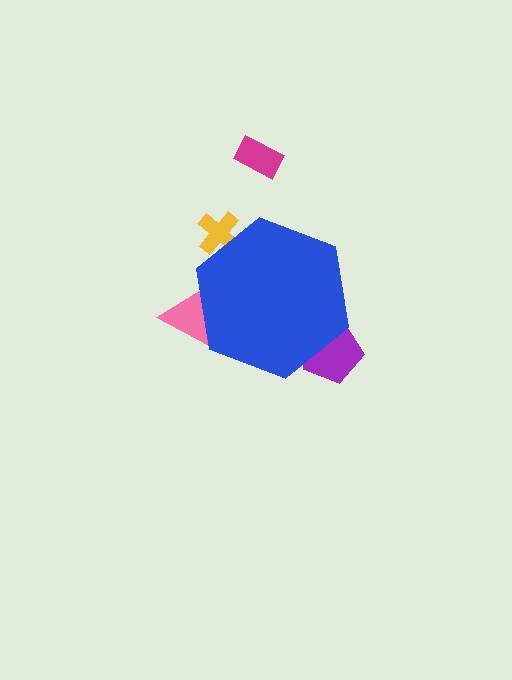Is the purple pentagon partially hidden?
Yes, the purple pentagon is partially hidden behind the blue hexagon.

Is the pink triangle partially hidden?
Yes, the pink triangle is partially hidden behind the blue hexagon.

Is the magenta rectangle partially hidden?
No, the magenta rectangle is fully visible.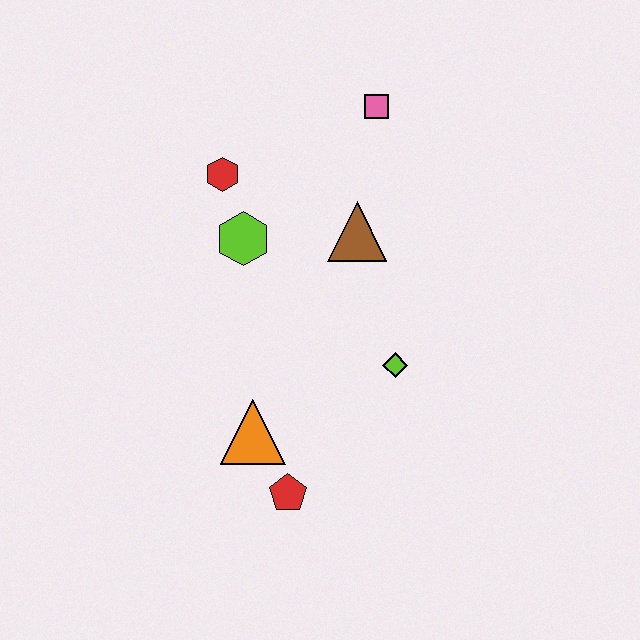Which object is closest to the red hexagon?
The lime hexagon is closest to the red hexagon.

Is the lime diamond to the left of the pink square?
No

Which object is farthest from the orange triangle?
The pink square is farthest from the orange triangle.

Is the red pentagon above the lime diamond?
No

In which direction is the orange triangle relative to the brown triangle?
The orange triangle is below the brown triangle.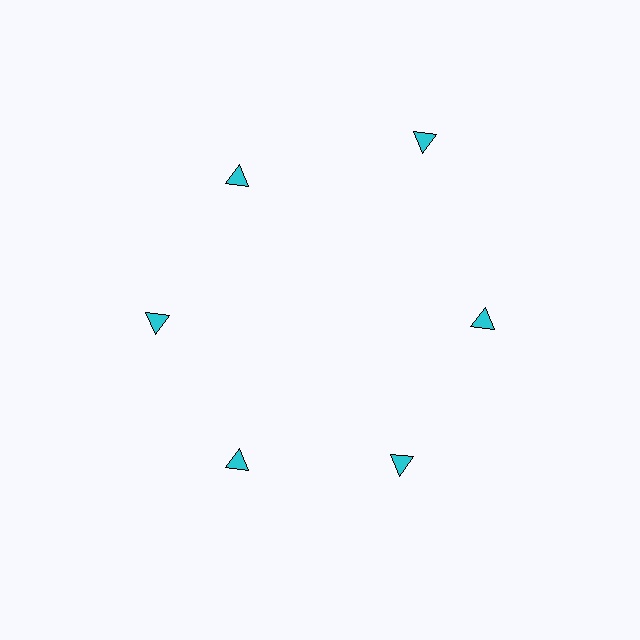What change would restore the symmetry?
The symmetry would be restored by moving it inward, back onto the ring so that all 6 triangles sit at equal angles and equal distance from the center.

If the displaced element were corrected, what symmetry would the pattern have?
It would have 6-fold rotational symmetry — the pattern would map onto itself every 60 degrees.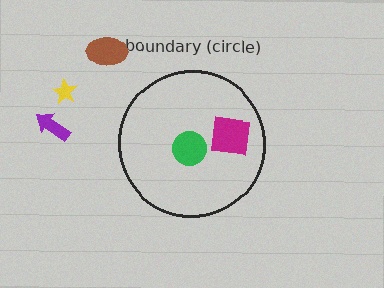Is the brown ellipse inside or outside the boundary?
Outside.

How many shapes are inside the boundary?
2 inside, 3 outside.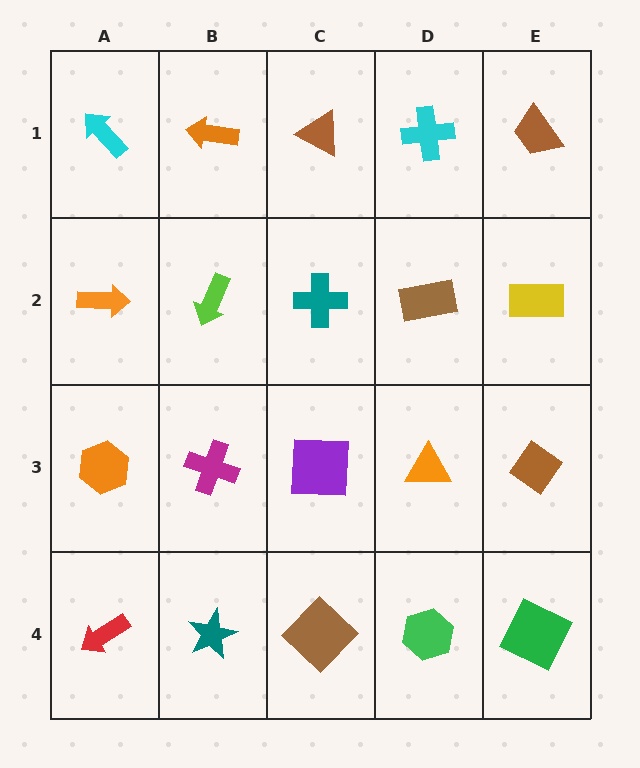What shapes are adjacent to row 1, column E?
A yellow rectangle (row 2, column E), a cyan cross (row 1, column D).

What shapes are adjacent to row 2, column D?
A cyan cross (row 1, column D), an orange triangle (row 3, column D), a teal cross (row 2, column C), a yellow rectangle (row 2, column E).